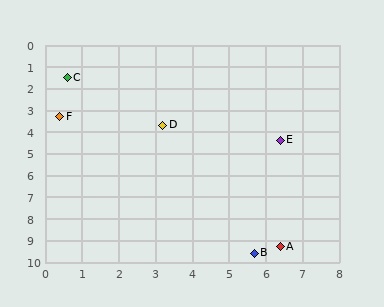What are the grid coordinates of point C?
Point C is at approximately (0.6, 1.5).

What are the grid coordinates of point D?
Point D is at approximately (3.2, 3.7).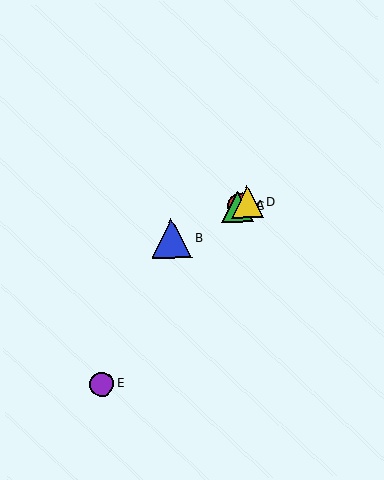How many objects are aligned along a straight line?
4 objects (A, B, C, D) are aligned along a straight line.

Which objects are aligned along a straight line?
Objects A, B, C, D are aligned along a straight line.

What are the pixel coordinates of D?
Object D is at (247, 202).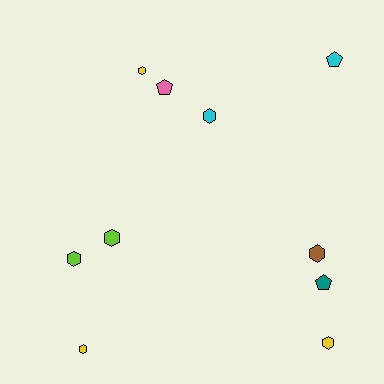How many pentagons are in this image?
There are 3 pentagons.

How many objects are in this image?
There are 10 objects.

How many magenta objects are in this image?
There are no magenta objects.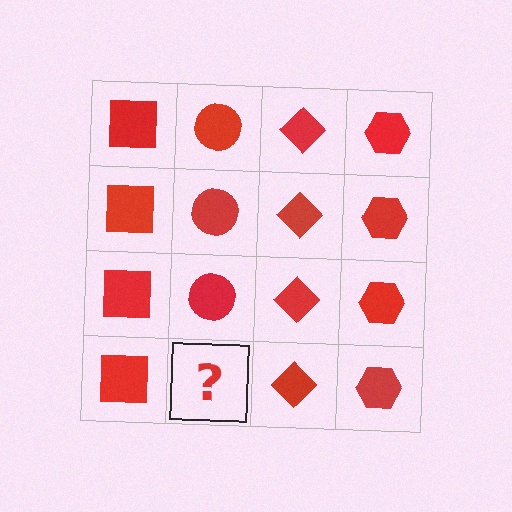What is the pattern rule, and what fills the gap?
The rule is that each column has a consistent shape. The gap should be filled with a red circle.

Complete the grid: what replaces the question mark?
The question mark should be replaced with a red circle.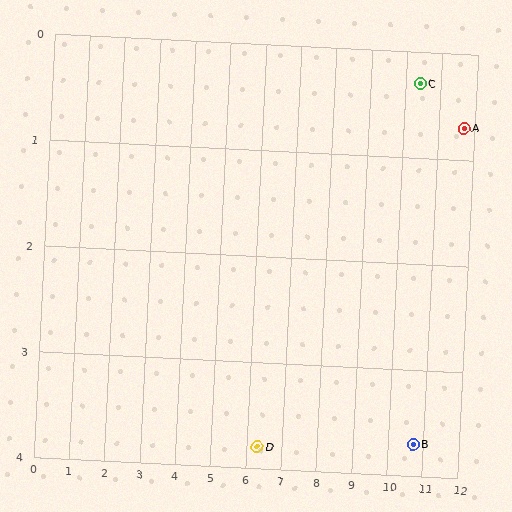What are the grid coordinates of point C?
Point C is at approximately (10.4, 0.3).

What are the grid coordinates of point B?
Point B is at approximately (10.7, 3.7).